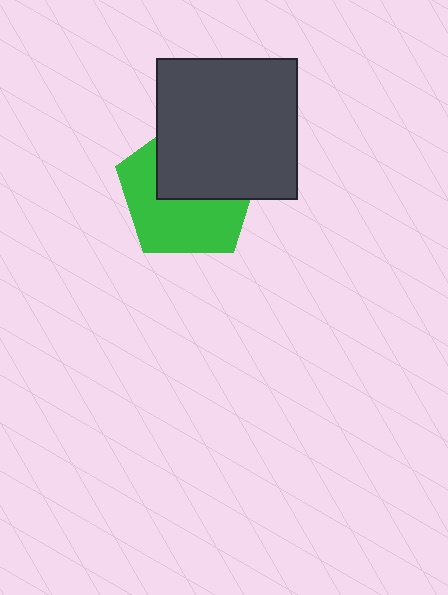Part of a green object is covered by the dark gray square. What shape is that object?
It is a pentagon.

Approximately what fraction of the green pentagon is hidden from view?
Roughly 47% of the green pentagon is hidden behind the dark gray square.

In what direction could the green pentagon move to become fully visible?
The green pentagon could move down. That would shift it out from behind the dark gray square entirely.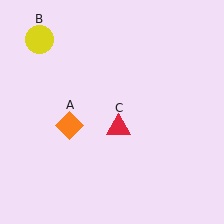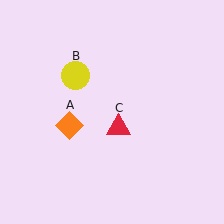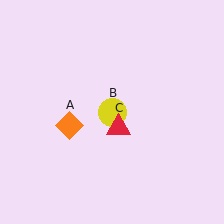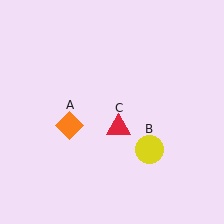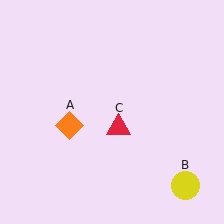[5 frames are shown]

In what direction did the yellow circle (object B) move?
The yellow circle (object B) moved down and to the right.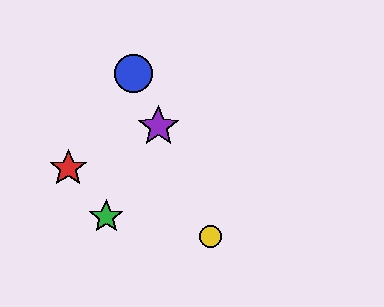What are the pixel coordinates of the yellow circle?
The yellow circle is at (210, 237).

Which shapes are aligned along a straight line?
The blue circle, the yellow circle, the purple star are aligned along a straight line.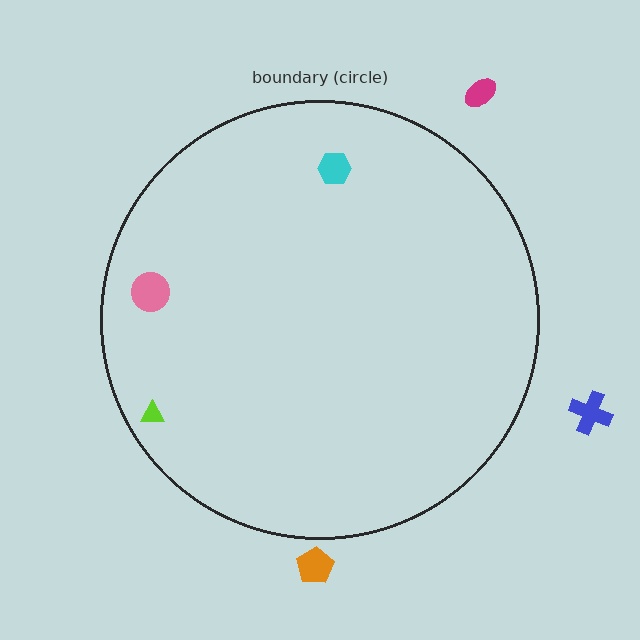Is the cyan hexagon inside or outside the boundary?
Inside.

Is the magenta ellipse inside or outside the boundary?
Outside.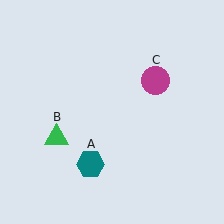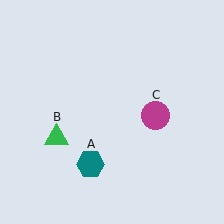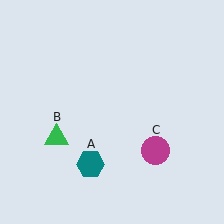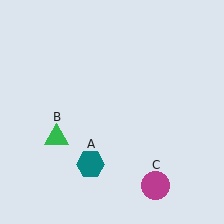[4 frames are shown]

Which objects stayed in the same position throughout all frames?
Teal hexagon (object A) and green triangle (object B) remained stationary.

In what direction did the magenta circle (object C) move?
The magenta circle (object C) moved down.